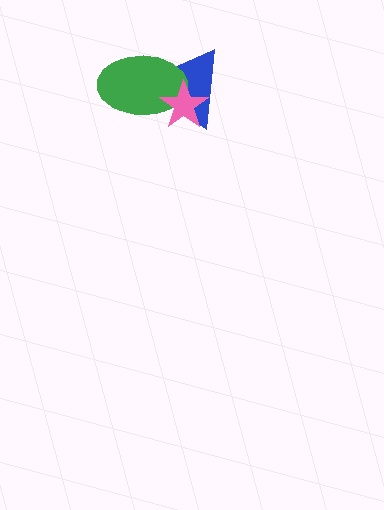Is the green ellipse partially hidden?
Yes, it is partially covered by another shape.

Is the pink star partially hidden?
No, no other shape covers it.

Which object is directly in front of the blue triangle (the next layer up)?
The green ellipse is directly in front of the blue triangle.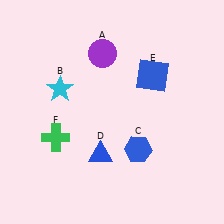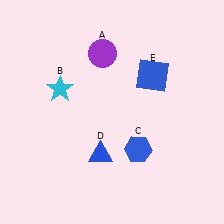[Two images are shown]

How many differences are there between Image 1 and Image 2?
There is 1 difference between the two images.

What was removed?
The green cross (F) was removed in Image 2.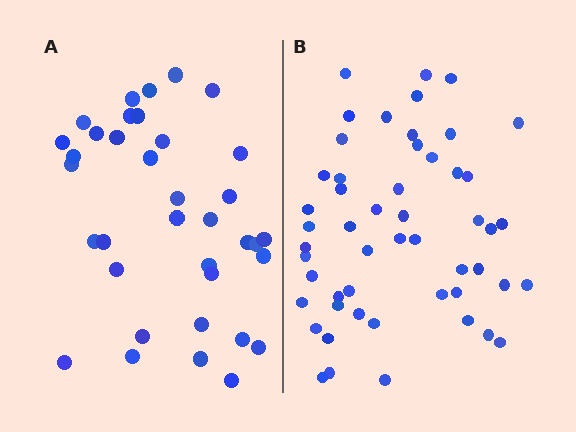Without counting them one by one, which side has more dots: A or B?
Region B (the right region) has more dots.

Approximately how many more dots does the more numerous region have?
Region B has approximately 15 more dots than region A.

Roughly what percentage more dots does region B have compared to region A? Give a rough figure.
About 45% more.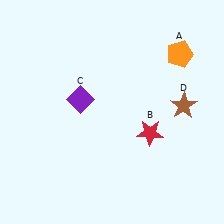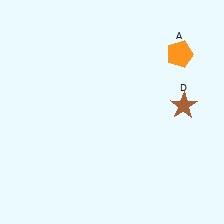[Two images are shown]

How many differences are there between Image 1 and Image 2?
There are 2 differences between the two images.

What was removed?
The red star (B), the purple diamond (C) were removed in Image 2.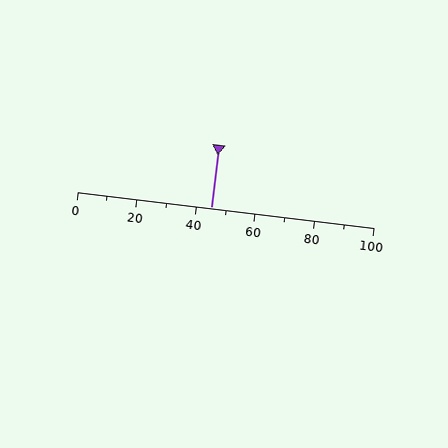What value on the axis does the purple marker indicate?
The marker indicates approximately 45.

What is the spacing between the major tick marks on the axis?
The major ticks are spaced 20 apart.